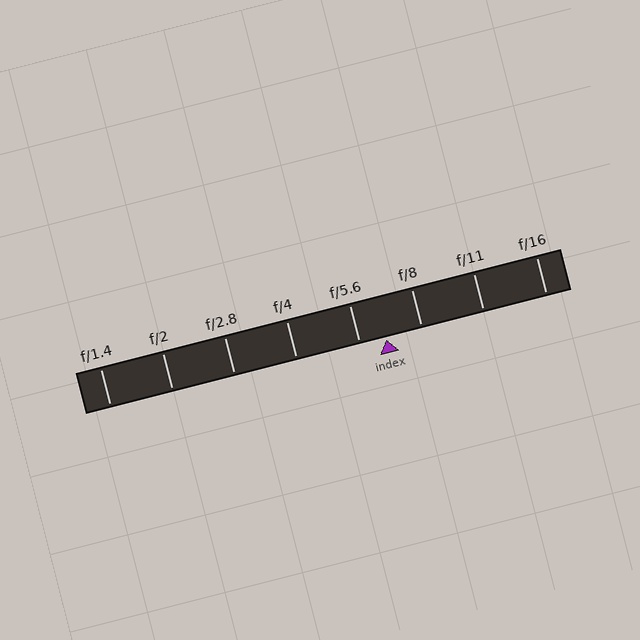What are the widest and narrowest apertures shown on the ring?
The widest aperture shown is f/1.4 and the narrowest is f/16.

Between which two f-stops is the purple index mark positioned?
The index mark is between f/5.6 and f/8.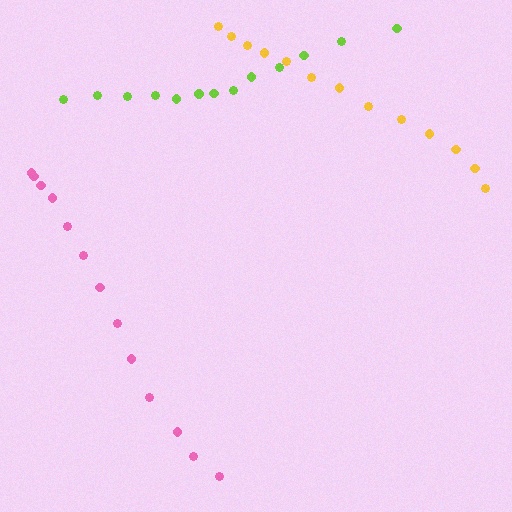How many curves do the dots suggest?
There are 3 distinct paths.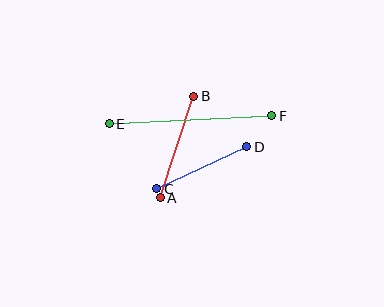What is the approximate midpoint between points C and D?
The midpoint is at approximately (202, 168) pixels.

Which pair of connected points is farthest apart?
Points E and F are farthest apart.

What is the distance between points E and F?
The distance is approximately 163 pixels.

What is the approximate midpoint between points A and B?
The midpoint is at approximately (177, 147) pixels.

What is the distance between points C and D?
The distance is approximately 99 pixels.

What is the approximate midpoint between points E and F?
The midpoint is at approximately (190, 120) pixels.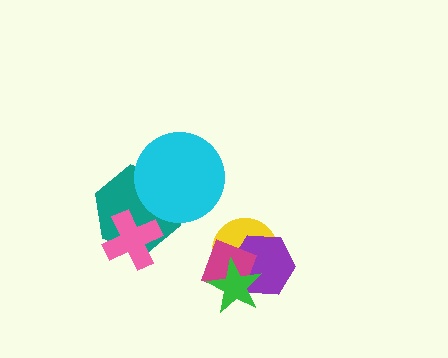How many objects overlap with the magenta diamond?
3 objects overlap with the magenta diamond.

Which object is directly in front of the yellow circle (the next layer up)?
The purple hexagon is directly in front of the yellow circle.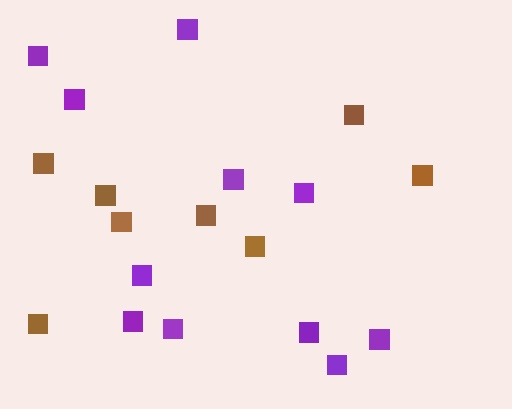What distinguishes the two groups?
There are 2 groups: one group of brown squares (8) and one group of purple squares (11).